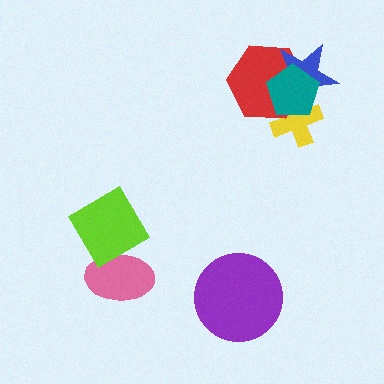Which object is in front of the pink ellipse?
The lime square is in front of the pink ellipse.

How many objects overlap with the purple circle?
0 objects overlap with the purple circle.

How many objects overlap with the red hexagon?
3 objects overlap with the red hexagon.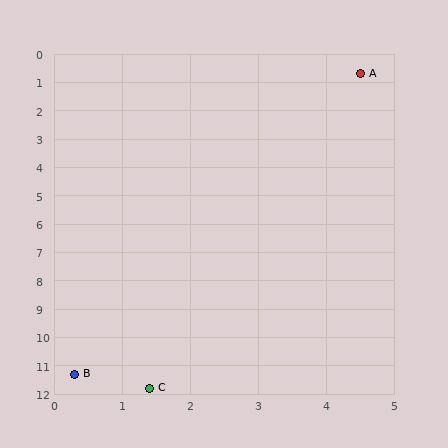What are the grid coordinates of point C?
Point C is at approximately (1.4, 11.8).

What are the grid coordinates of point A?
Point A is at approximately (4.5, 0.7).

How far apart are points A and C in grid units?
Points A and C are about 11.5 grid units apart.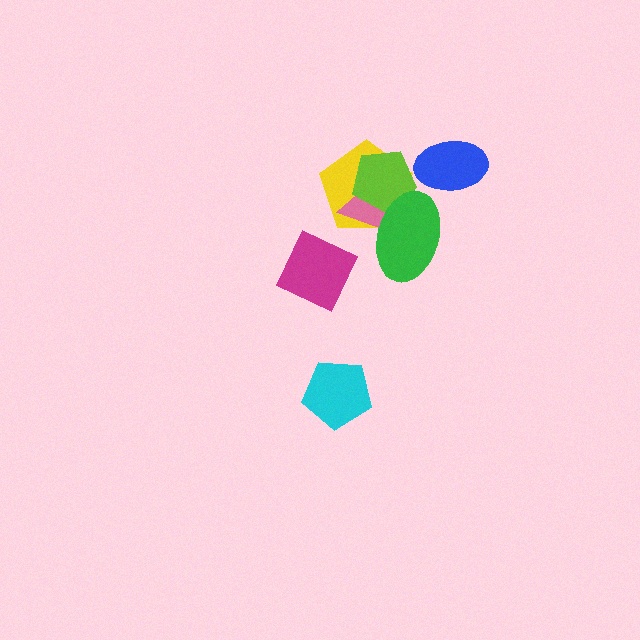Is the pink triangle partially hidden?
Yes, it is partially covered by another shape.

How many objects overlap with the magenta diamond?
0 objects overlap with the magenta diamond.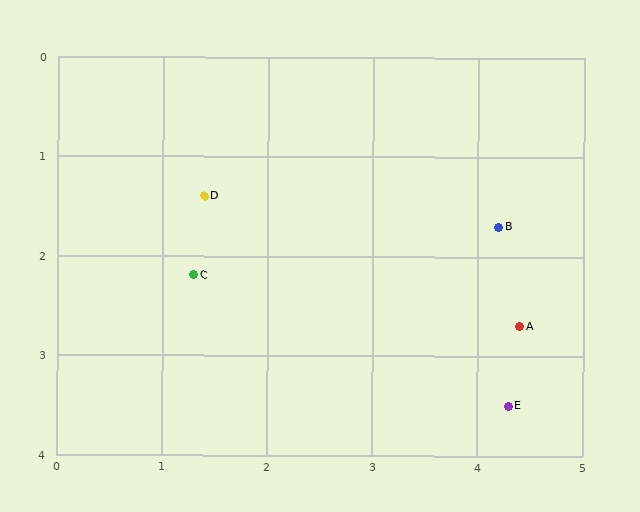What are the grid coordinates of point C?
Point C is at approximately (1.3, 2.2).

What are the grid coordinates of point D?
Point D is at approximately (1.4, 1.4).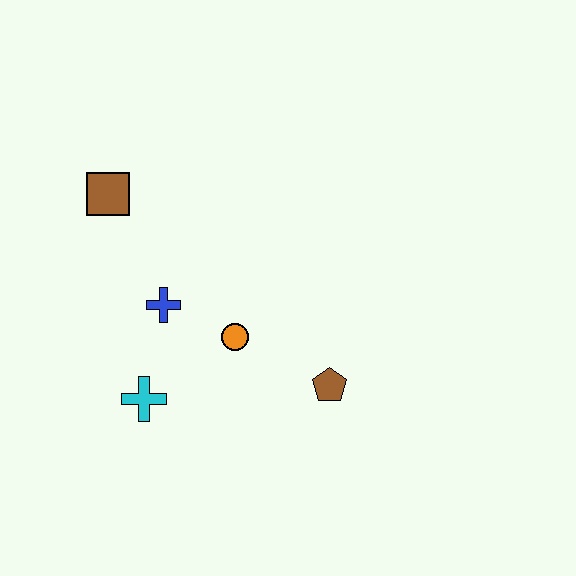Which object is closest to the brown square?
The blue cross is closest to the brown square.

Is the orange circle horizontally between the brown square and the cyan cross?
No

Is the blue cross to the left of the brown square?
No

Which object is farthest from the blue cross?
The brown pentagon is farthest from the blue cross.